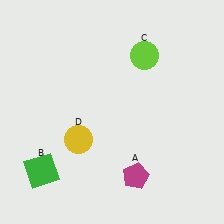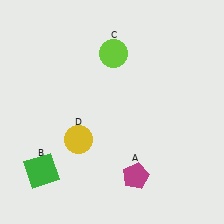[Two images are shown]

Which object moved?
The lime circle (C) moved left.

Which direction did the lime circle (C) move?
The lime circle (C) moved left.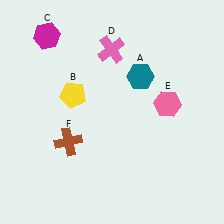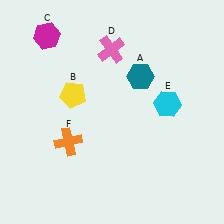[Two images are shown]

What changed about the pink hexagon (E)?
In Image 1, E is pink. In Image 2, it changed to cyan.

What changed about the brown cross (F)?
In Image 1, F is brown. In Image 2, it changed to orange.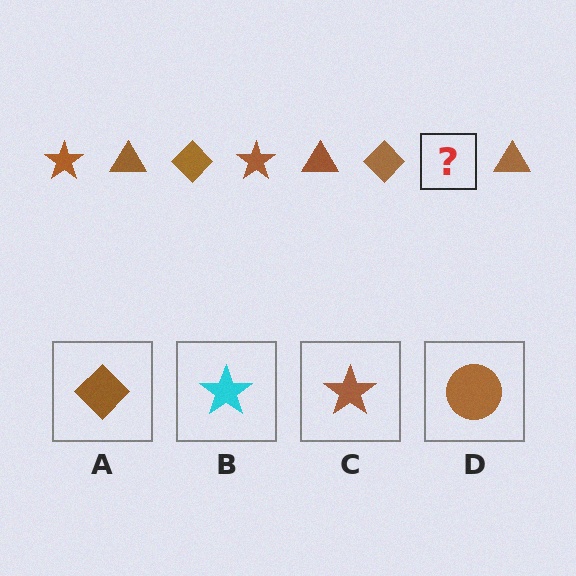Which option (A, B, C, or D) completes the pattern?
C.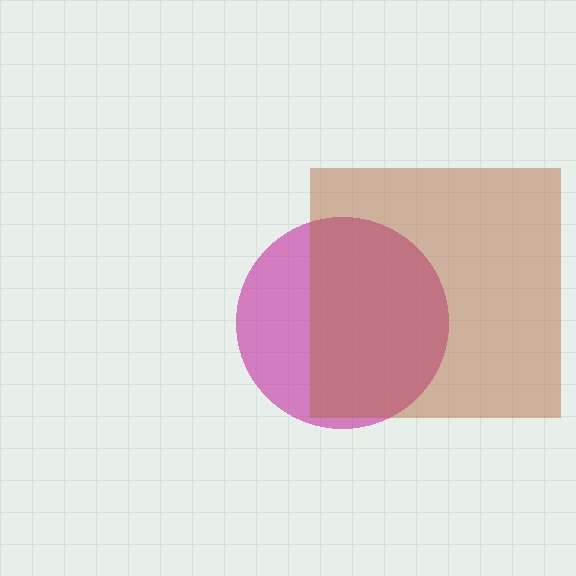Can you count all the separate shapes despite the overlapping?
Yes, there are 2 separate shapes.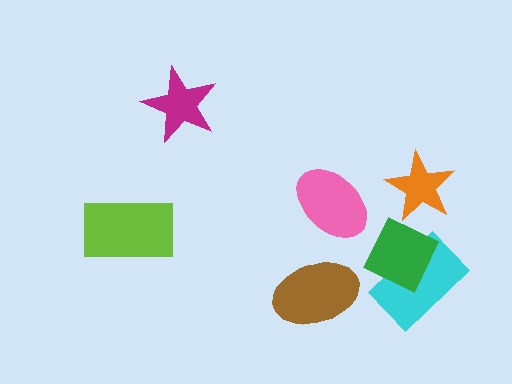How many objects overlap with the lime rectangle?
0 objects overlap with the lime rectangle.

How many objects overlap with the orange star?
0 objects overlap with the orange star.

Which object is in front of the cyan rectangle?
The green diamond is in front of the cyan rectangle.